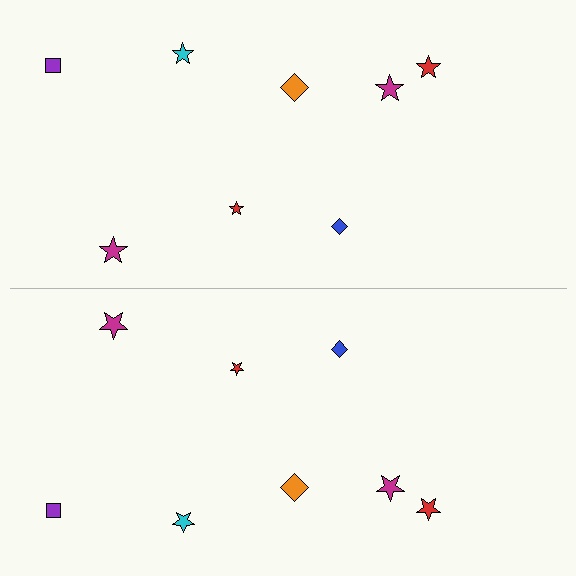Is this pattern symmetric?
Yes, this pattern has bilateral (reflection) symmetry.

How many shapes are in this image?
There are 16 shapes in this image.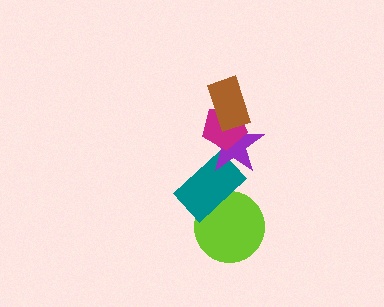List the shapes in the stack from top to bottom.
From top to bottom: the brown rectangle, the magenta pentagon, the purple star, the teal rectangle, the lime circle.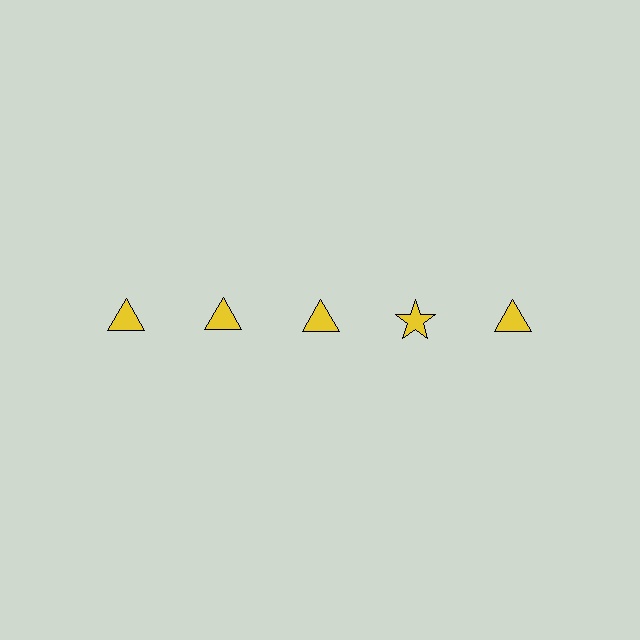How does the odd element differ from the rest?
It has a different shape: star instead of triangle.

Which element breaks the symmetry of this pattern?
The yellow star in the top row, second from right column breaks the symmetry. All other shapes are yellow triangles.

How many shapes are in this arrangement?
There are 5 shapes arranged in a grid pattern.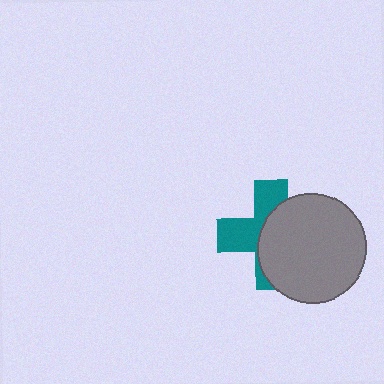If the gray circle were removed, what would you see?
You would see the complete teal cross.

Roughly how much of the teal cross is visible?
A small part of it is visible (roughly 45%).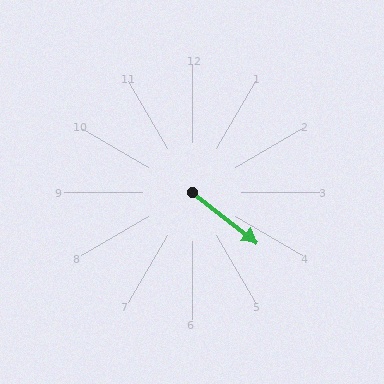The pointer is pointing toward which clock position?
Roughly 4 o'clock.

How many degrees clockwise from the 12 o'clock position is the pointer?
Approximately 128 degrees.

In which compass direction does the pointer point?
Southeast.